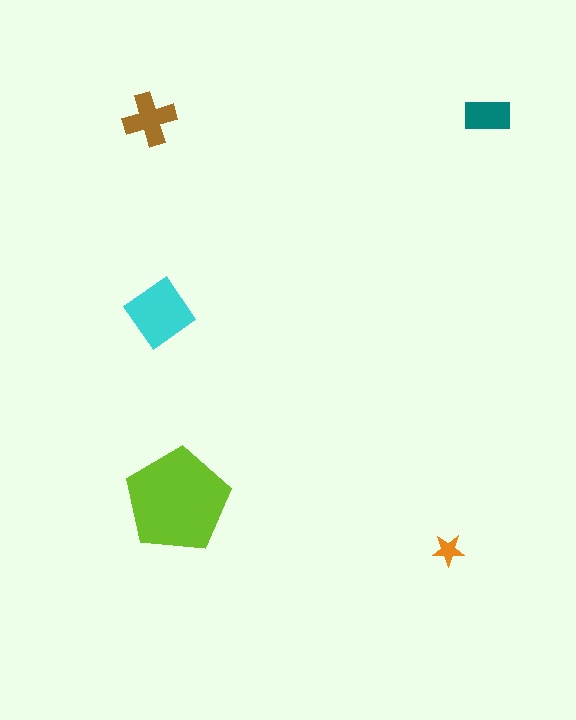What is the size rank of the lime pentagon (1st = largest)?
1st.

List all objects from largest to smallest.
The lime pentagon, the cyan diamond, the brown cross, the teal rectangle, the orange star.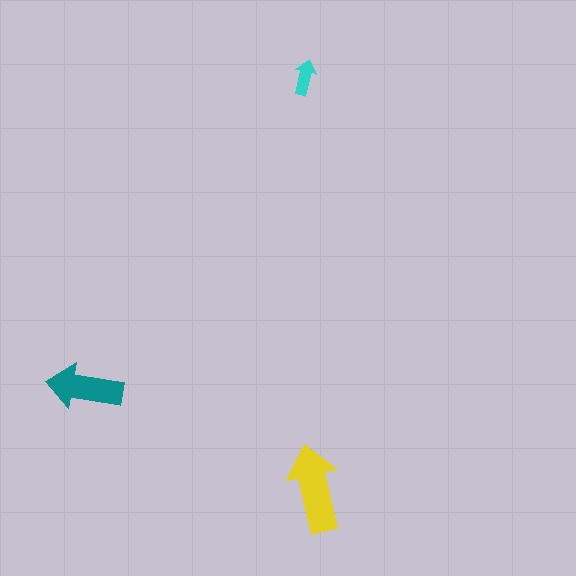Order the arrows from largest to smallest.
the yellow one, the teal one, the cyan one.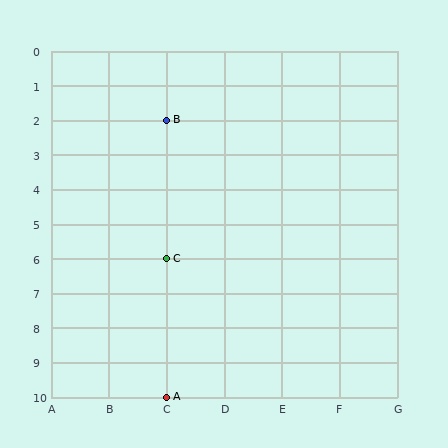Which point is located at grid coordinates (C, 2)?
Point B is at (C, 2).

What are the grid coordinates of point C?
Point C is at grid coordinates (C, 6).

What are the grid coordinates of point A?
Point A is at grid coordinates (C, 10).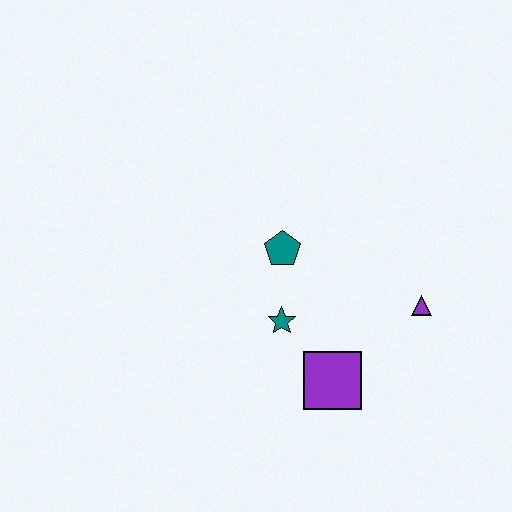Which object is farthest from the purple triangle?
The teal pentagon is farthest from the purple triangle.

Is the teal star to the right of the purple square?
No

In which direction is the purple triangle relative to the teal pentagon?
The purple triangle is to the right of the teal pentagon.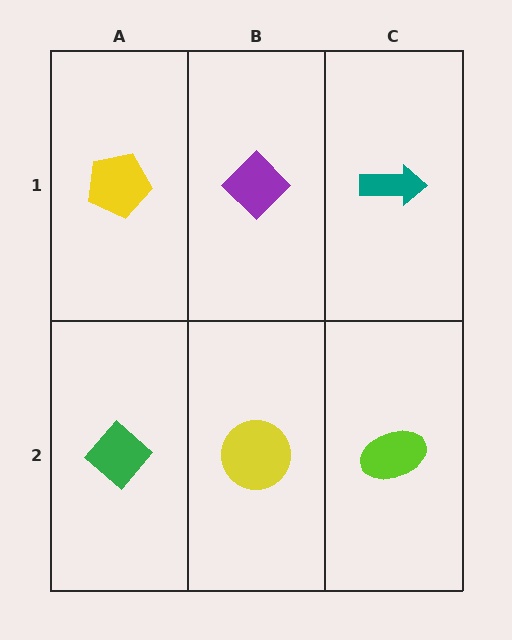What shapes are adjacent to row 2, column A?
A yellow pentagon (row 1, column A), a yellow circle (row 2, column B).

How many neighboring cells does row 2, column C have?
2.